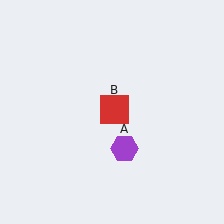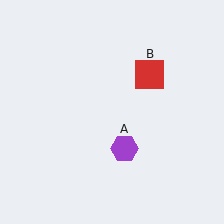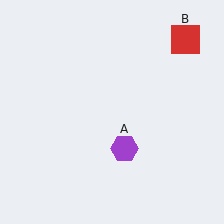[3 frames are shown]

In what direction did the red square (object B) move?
The red square (object B) moved up and to the right.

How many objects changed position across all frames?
1 object changed position: red square (object B).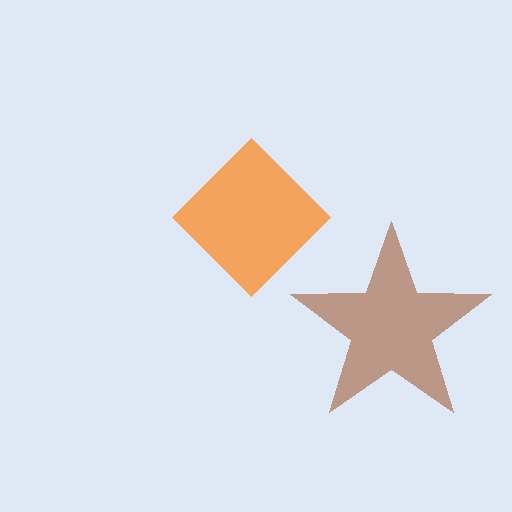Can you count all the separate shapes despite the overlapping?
Yes, there are 2 separate shapes.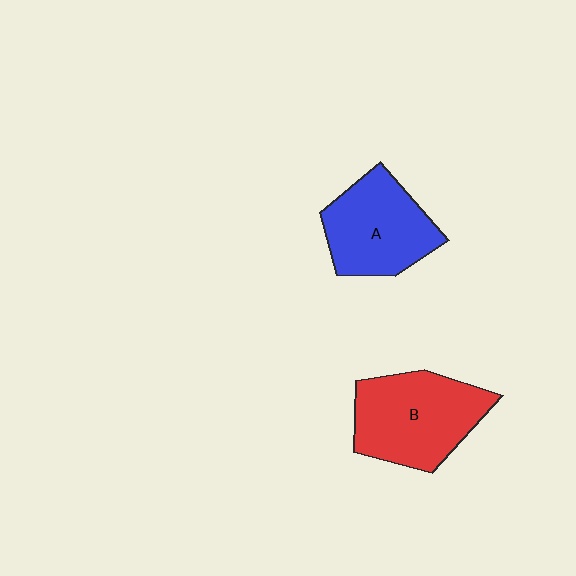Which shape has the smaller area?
Shape A (blue).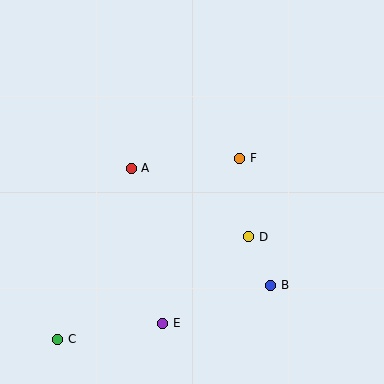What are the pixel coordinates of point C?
Point C is at (58, 339).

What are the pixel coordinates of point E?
Point E is at (163, 323).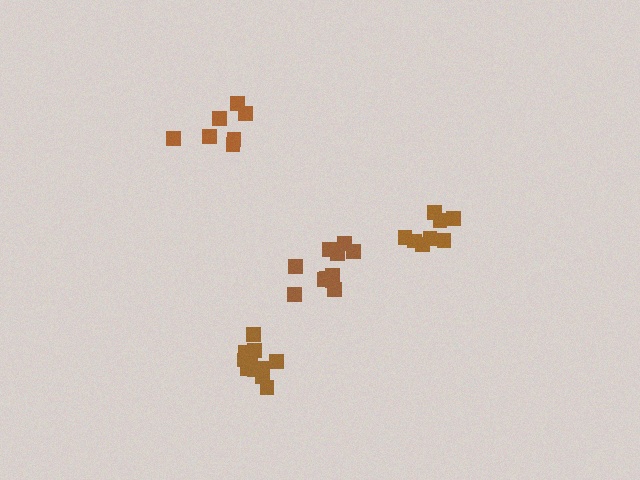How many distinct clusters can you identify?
There are 4 distinct clusters.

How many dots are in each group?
Group 1: 7 dots, Group 2: 11 dots, Group 3: 11 dots, Group 4: 8 dots (37 total).